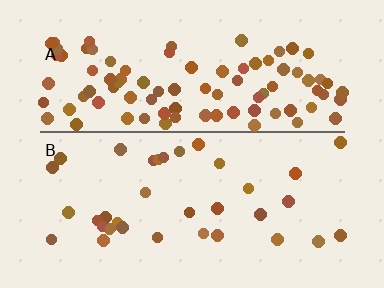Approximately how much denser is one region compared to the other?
Approximately 2.7× — region A over region B.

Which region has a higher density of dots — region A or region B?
A (the top).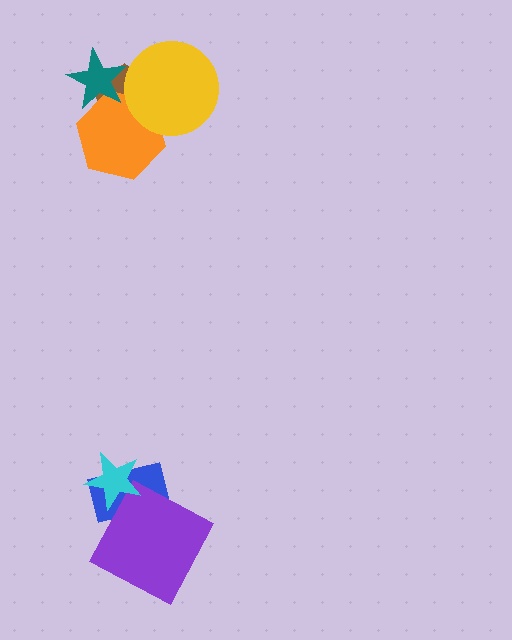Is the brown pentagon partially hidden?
Yes, it is partially covered by another shape.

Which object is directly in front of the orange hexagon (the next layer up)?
The teal star is directly in front of the orange hexagon.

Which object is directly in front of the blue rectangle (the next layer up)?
The purple square is directly in front of the blue rectangle.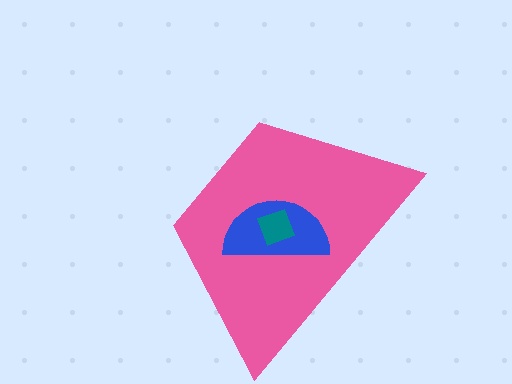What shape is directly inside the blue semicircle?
The teal square.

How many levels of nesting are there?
3.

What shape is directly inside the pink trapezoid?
The blue semicircle.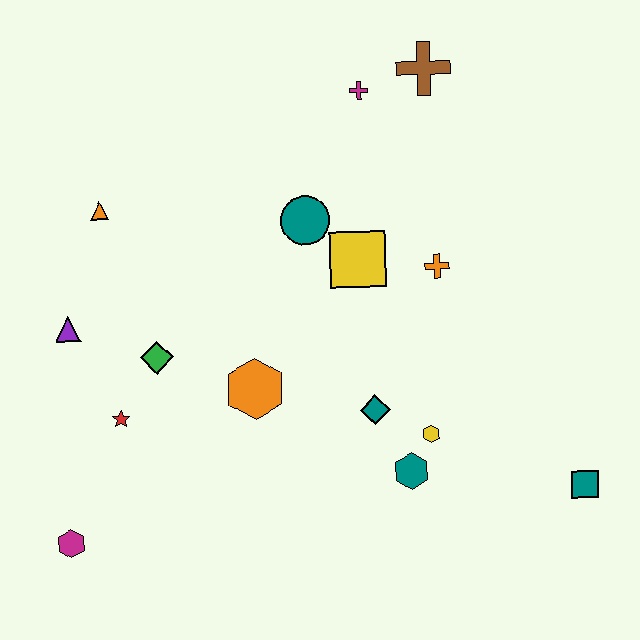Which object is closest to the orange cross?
The yellow square is closest to the orange cross.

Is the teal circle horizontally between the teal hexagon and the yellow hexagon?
No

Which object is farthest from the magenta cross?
The magenta hexagon is farthest from the magenta cross.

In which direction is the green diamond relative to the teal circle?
The green diamond is to the left of the teal circle.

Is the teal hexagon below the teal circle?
Yes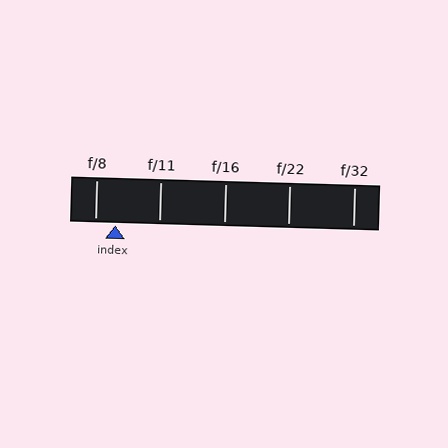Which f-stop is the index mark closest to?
The index mark is closest to f/8.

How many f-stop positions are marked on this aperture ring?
There are 5 f-stop positions marked.